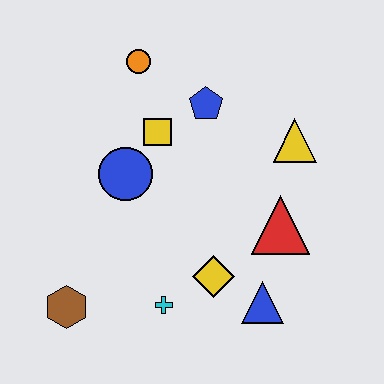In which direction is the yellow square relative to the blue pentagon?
The yellow square is to the left of the blue pentagon.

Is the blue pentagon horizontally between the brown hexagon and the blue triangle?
Yes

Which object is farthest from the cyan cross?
The orange circle is farthest from the cyan cross.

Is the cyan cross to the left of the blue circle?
No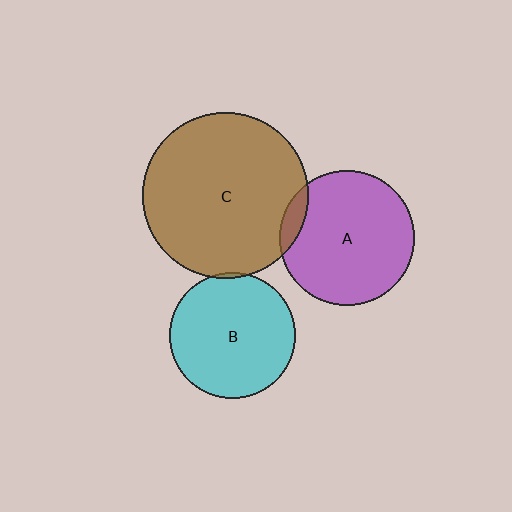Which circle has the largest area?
Circle C (brown).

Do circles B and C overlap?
Yes.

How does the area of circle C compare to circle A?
Approximately 1.5 times.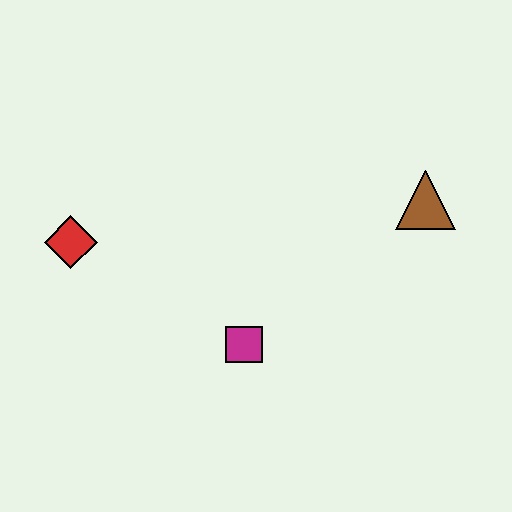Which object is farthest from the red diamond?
The brown triangle is farthest from the red diamond.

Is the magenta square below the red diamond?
Yes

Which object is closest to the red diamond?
The magenta square is closest to the red diamond.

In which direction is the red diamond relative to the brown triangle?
The red diamond is to the left of the brown triangle.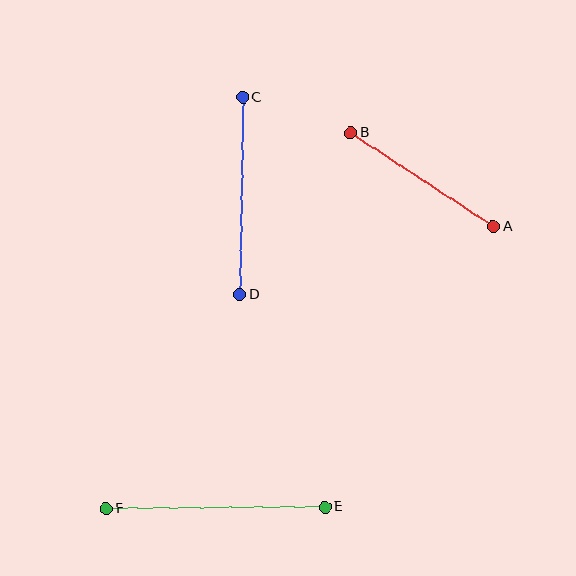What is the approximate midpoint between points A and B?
The midpoint is at approximately (422, 180) pixels.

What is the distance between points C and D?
The distance is approximately 198 pixels.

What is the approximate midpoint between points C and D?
The midpoint is at approximately (241, 196) pixels.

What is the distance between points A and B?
The distance is approximately 171 pixels.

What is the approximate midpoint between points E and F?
The midpoint is at approximately (216, 508) pixels.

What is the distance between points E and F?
The distance is approximately 219 pixels.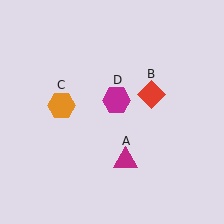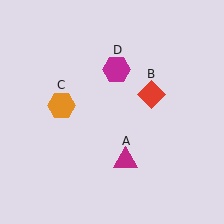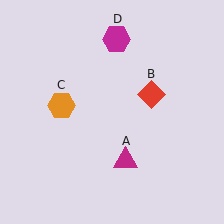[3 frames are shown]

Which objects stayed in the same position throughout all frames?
Magenta triangle (object A) and red diamond (object B) and orange hexagon (object C) remained stationary.